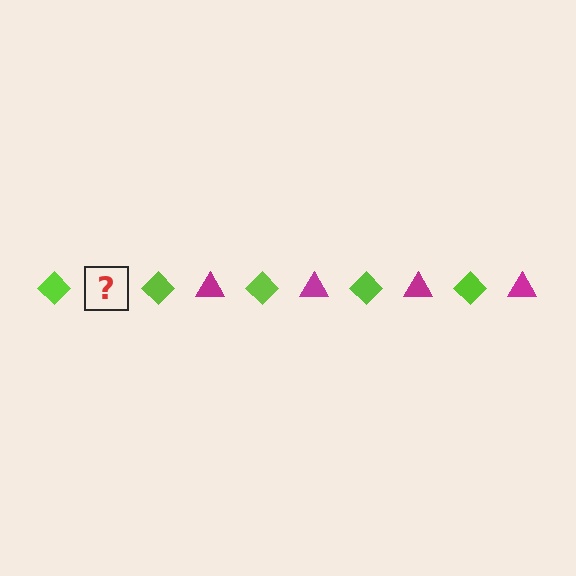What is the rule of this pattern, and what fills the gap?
The rule is that the pattern alternates between lime diamond and magenta triangle. The gap should be filled with a magenta triangle.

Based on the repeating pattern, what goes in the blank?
The blank should be a magenta triangle.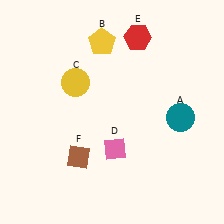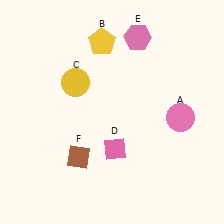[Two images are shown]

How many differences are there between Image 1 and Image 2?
There are 2 differences between the two images.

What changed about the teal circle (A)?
In Image 1, A is teal. In Image 2, it changed to pink.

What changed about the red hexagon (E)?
In Image 1, E is red. In Image 2, it changed to pink.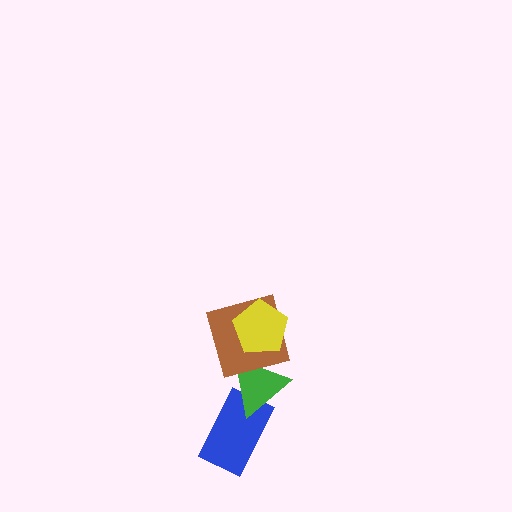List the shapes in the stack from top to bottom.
From top to bottom: the yellow pentagon, the brown square, the green triangle, the blue rectangle.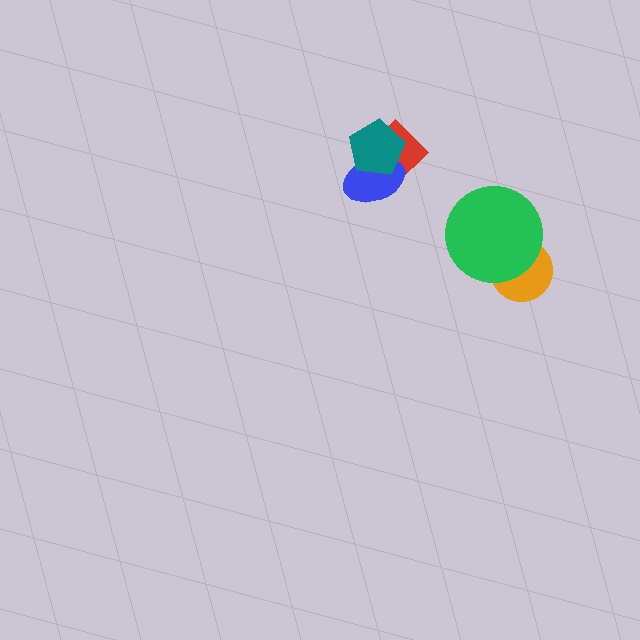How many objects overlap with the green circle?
1 object overlaps with the green circle.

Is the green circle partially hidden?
No, no other shape covers it.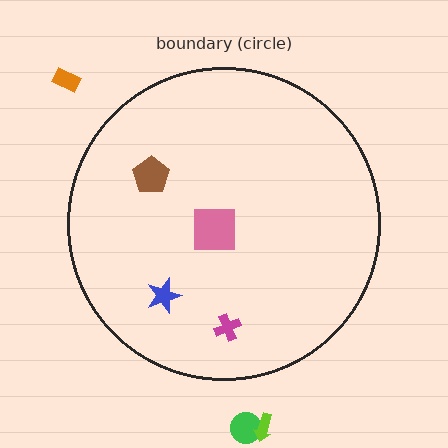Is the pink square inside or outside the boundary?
Inside.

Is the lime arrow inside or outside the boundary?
Outside.